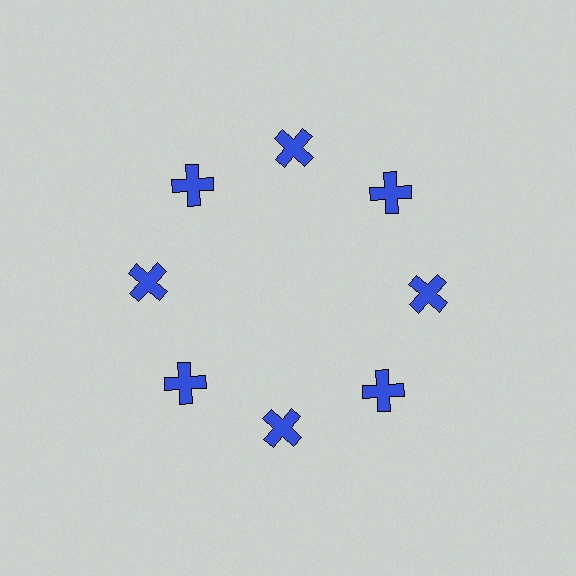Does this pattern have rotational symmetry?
Yes, this pattern has 8-fold rotational symmetry. It looks the same after rotating 45 degrees around the center.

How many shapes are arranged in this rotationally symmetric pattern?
There are 8 shapes, arranged in 8 groups of 1.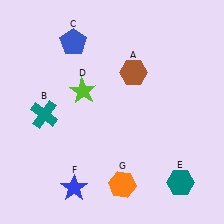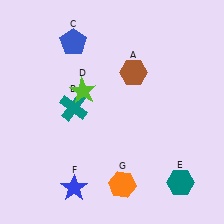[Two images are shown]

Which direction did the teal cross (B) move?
The teal cross (B) moved right.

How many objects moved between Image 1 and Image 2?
1 object moved between the two images.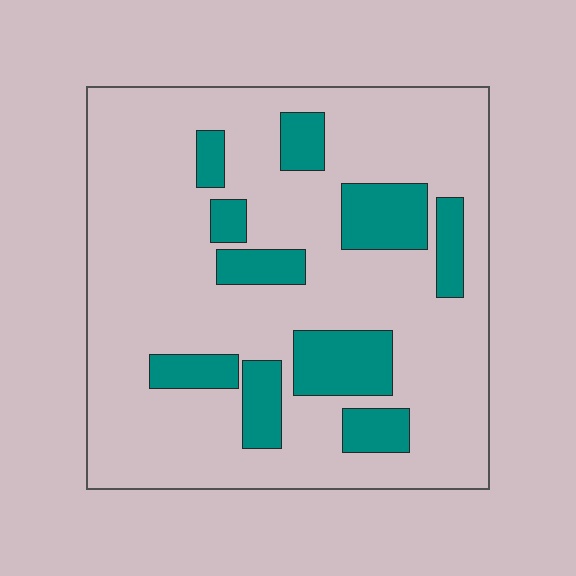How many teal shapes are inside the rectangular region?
10.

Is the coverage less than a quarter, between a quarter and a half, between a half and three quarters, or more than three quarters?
Less than a quarter.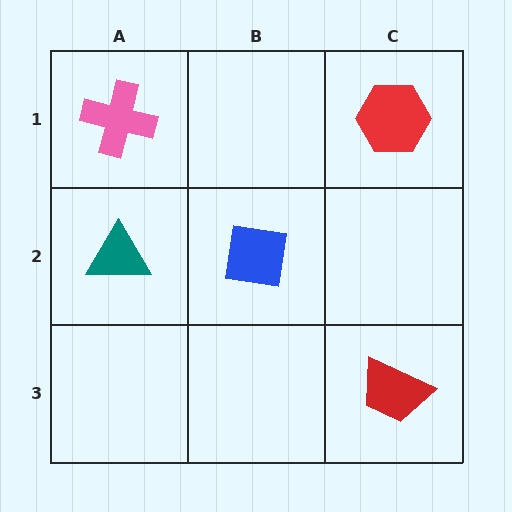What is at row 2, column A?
A teal triangle.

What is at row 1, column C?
A red hexagon.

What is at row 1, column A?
A pink cross.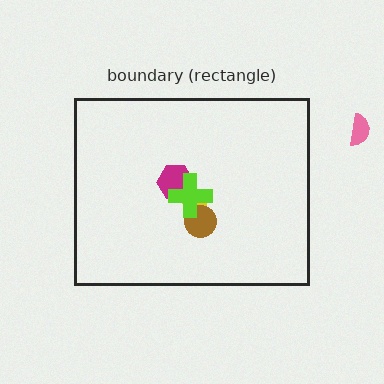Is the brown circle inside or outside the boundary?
Inside.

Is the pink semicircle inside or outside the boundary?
Outside.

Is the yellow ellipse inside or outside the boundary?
Inside.